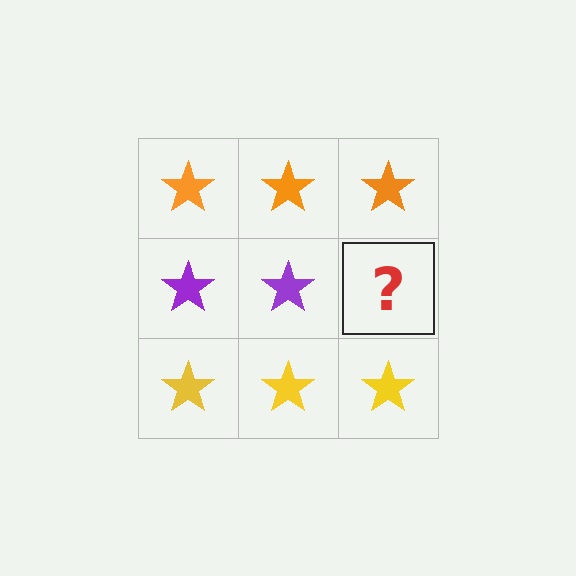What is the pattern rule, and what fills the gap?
The rule is that each row has a consistent color. The gap should be filled with a purple star.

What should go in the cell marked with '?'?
The missing cell should contain a purple star.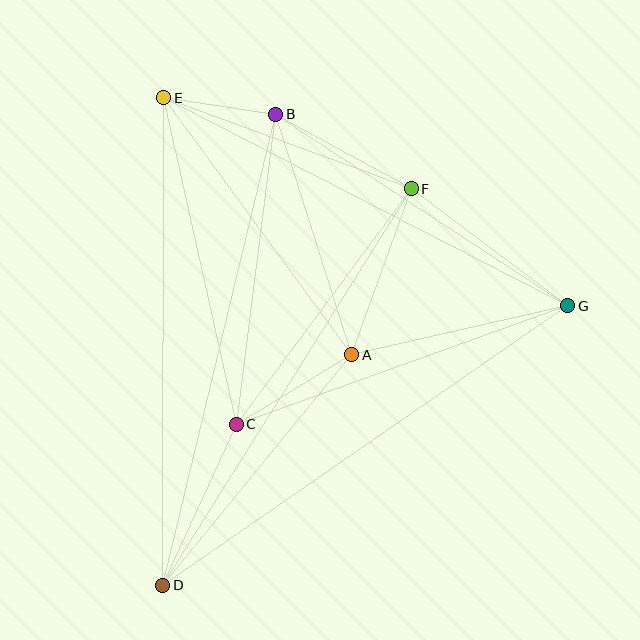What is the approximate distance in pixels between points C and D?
The distance between C and D is approximately 177 pixels.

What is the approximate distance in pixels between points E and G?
The distance between E and G is approximately 455 pixels.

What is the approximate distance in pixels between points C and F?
The distance between C and F is approximately 293 pixels.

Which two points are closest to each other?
Points B and E are closest to each other.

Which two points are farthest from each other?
Points D and G are farthest from each other.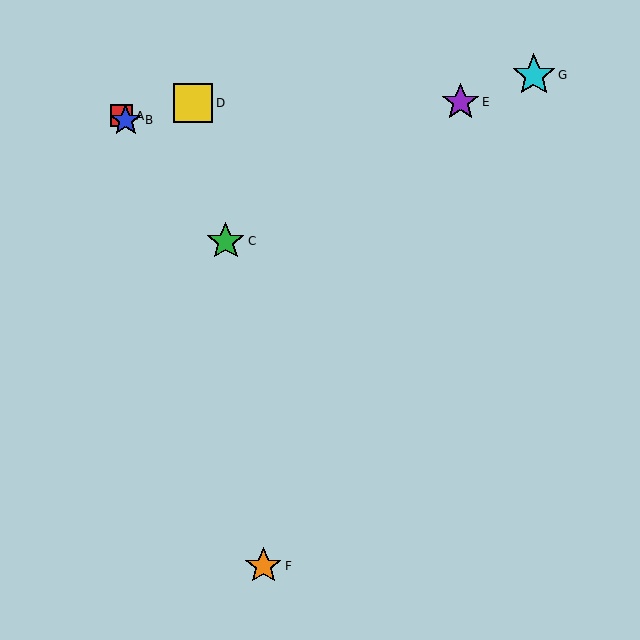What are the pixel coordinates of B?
Object B is at (126, 120).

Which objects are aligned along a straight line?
Objects A, B, C are aligned along a straight line.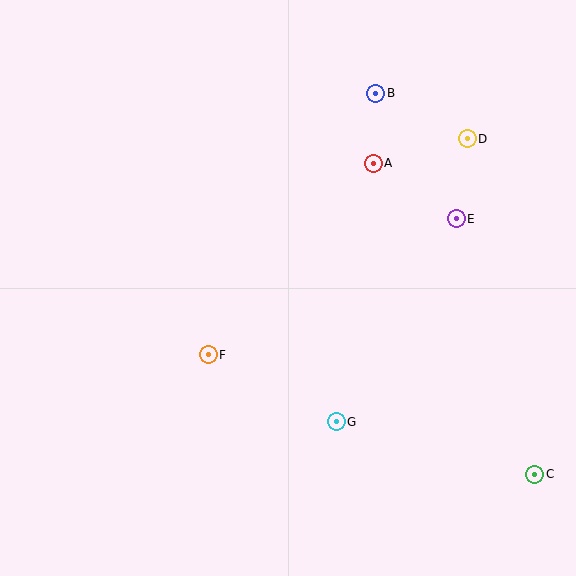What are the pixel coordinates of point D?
Point D is at (467, 139).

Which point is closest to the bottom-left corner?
Point F is closest to the bottom-left corner.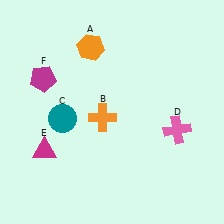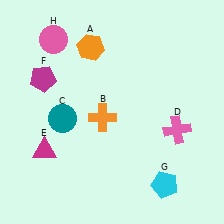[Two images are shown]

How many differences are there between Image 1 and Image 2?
There are 2 differences between the two images.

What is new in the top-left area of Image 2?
A pink circle (H) was added in the top-left area of Image 2.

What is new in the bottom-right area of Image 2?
A cyan pentagon (G) was added in the bottom-right area of Image 2.